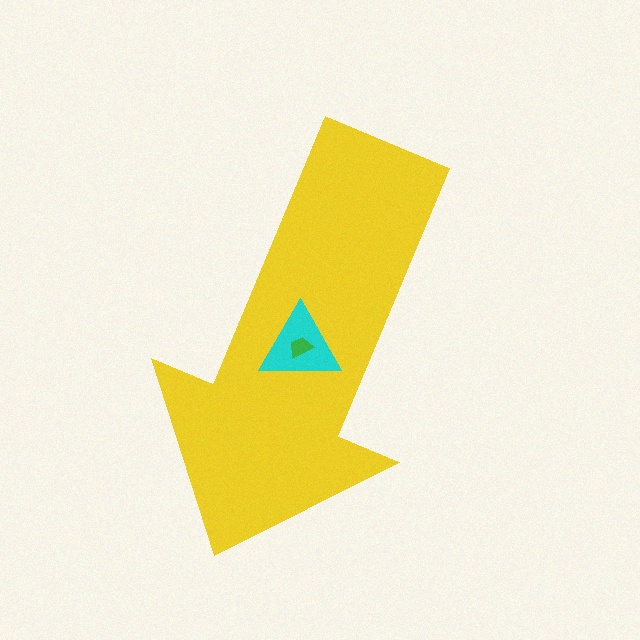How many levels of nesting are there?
3.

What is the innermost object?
The green trapezoid.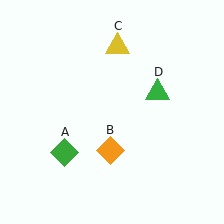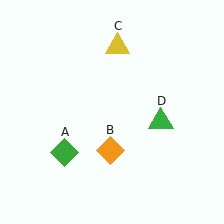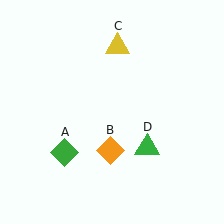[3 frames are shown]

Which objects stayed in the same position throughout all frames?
Green diamond (object A) and orange diamond (object B) and yellow triangle (object C) remained stationary.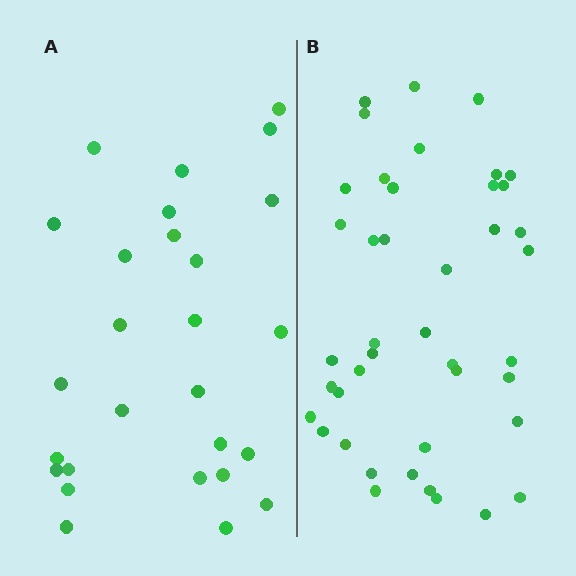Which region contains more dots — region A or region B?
Region B (the right region) has more dots.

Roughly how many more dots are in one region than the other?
Region B has approximately 15 more dots than region A.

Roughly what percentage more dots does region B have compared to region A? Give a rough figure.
About 55% more.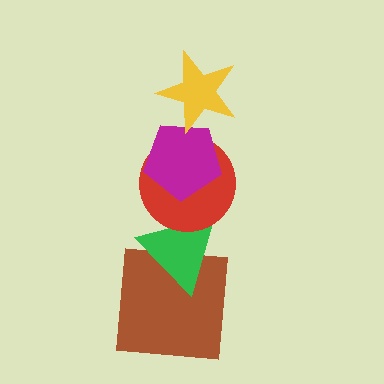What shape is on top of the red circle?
The magenta pentagon is on top of the red circle.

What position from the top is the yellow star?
The yellow star is 1st from the top.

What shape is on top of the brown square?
The green triangle is on top of the brown square.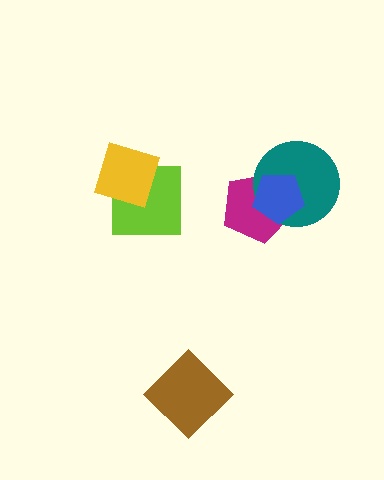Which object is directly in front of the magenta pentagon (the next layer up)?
The teal circle is directly in front of the magenta pentagon.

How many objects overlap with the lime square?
1 object overlaps with the lime square.